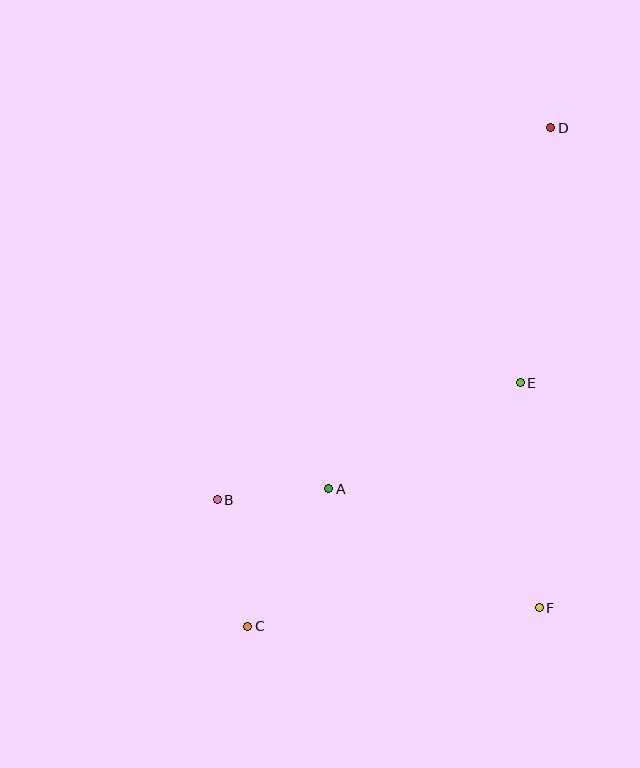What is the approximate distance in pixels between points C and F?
The distance between C and F is approximately 293 pixels.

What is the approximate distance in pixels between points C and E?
The distance between C and E is approximately 366 pixels.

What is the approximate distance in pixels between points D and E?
The distance between D and E is approximately 257 pixels.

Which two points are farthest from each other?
Points C and D are farthest from each other.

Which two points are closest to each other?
Points A and B are closest to each other.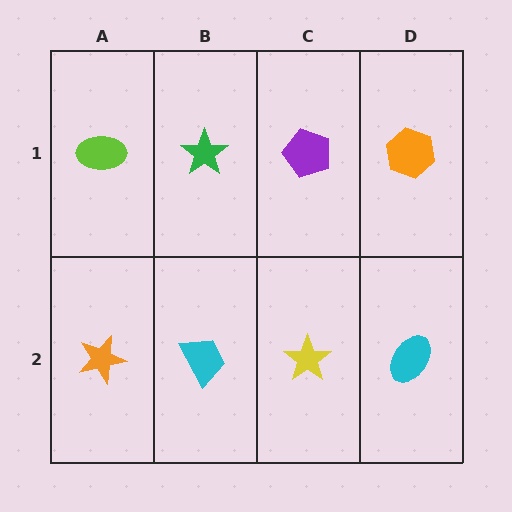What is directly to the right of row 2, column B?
A yellow star.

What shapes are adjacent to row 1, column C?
A yellow star (row 2, column C), a green star (row 1, column B), an orange hexagon (row 1, column D).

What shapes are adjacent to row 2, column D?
An orange hexagon (row 1, column D), a yellow star (row 2, column C).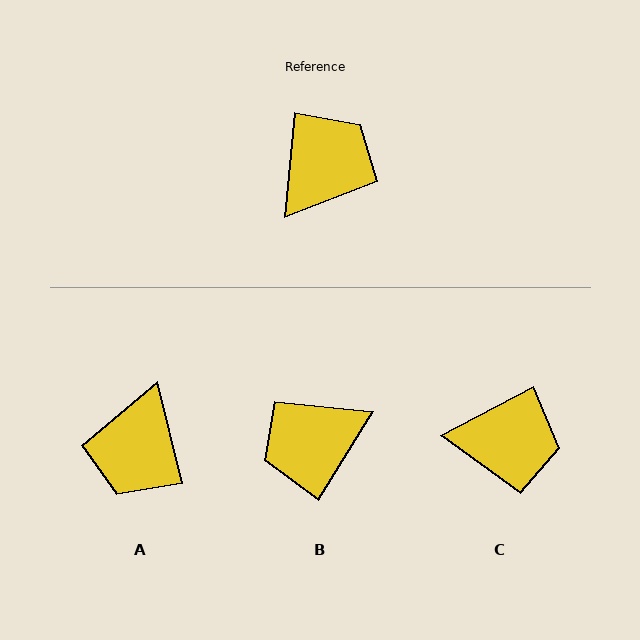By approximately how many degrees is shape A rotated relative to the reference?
Approximately 161 degrees clockwise.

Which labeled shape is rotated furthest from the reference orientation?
A, about 161 degrees away.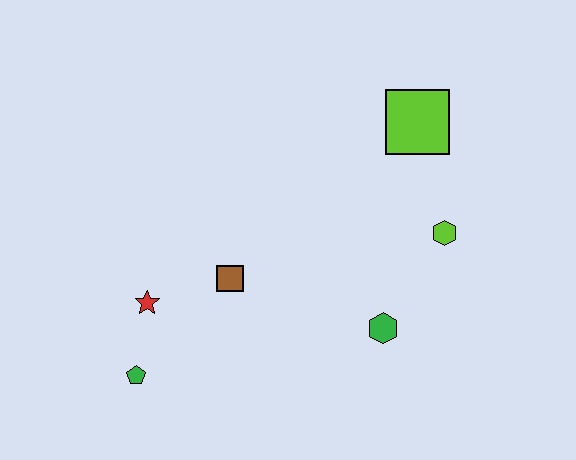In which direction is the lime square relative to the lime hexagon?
The lime square is above the lime hexagon.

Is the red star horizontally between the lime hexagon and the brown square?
No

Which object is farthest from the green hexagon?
The green pentagon is farthest from the green hexagon.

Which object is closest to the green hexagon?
The lime hexagon is closest to the green hexagon.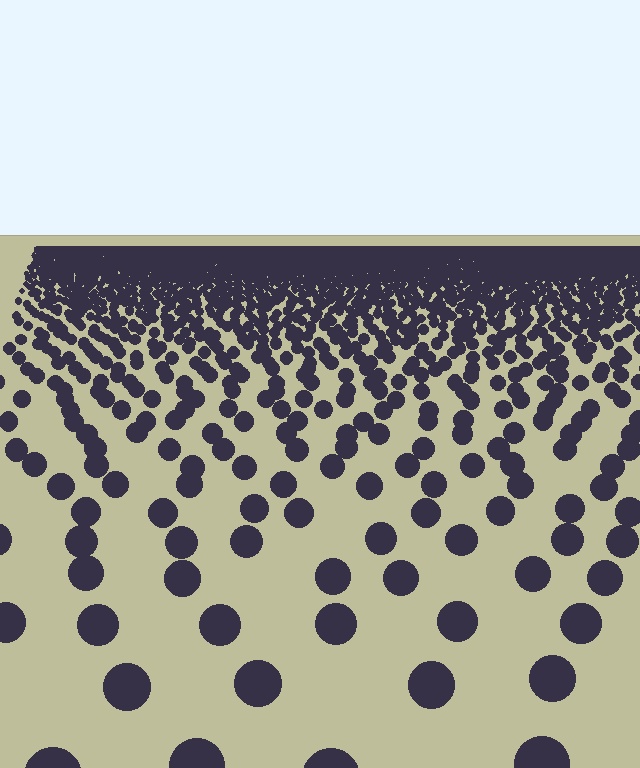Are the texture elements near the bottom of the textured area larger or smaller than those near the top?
Larger. Near the bottom, elements are closer to the viewer and appear at a bigger on-screen size.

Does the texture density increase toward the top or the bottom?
Density increases toward the top.